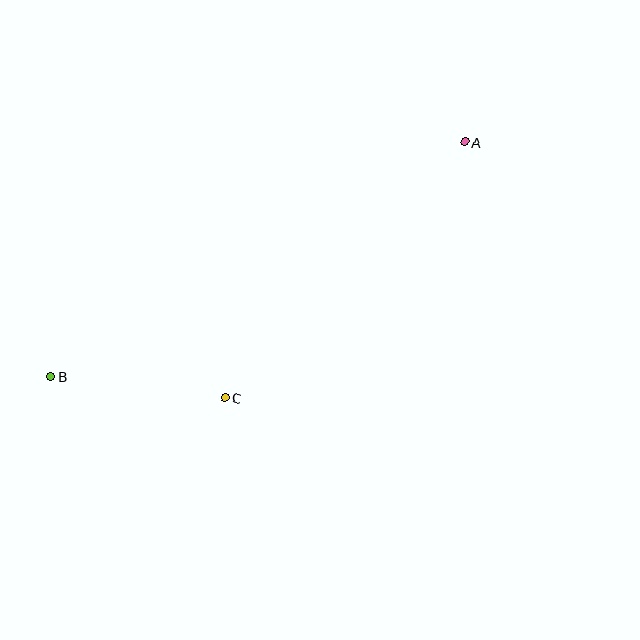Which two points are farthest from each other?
Points A and B are farthest from each other.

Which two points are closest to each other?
Points B and C are closest to each other.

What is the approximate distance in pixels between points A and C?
The distance between A and C is approximately 351 pixels.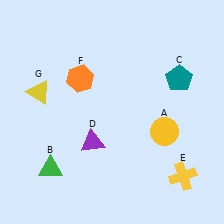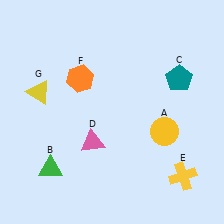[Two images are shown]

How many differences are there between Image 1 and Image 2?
There is 1 difference between the two images.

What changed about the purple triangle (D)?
In Image 1, D is purple. In Image 2, it changed to pink.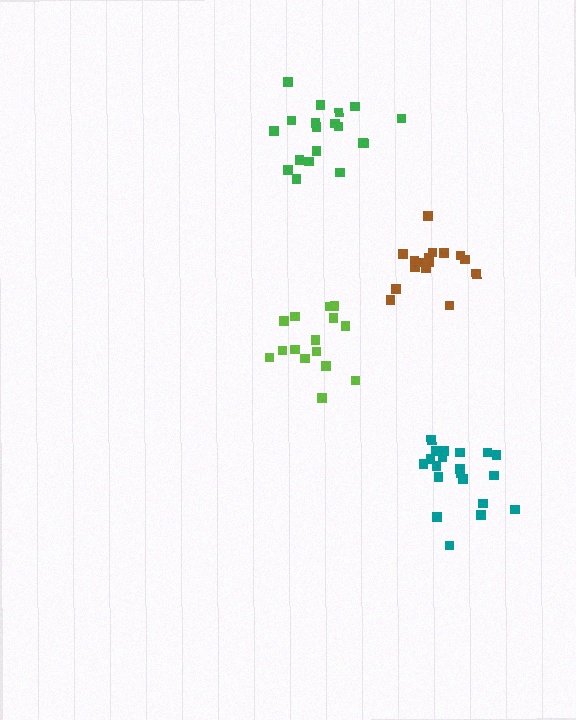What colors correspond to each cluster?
The clusters are colored: brown, lime, teal, green.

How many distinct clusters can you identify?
There are 4 distinct clusters.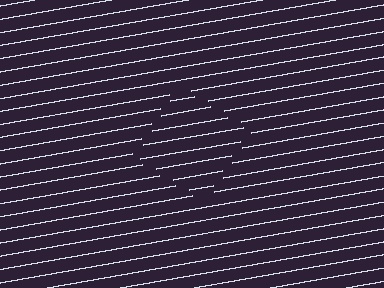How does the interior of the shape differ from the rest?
The interior of the shape contains the same grating, shifted by half a period — the contour is defined by the phase discontinuity where line-ends from the inner and outer gratings abut.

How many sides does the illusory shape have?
4 sides — the line-ends trace a square.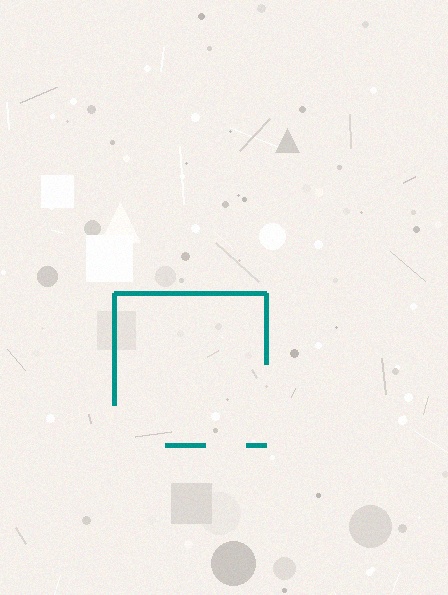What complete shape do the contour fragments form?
The contour fragments form a square.